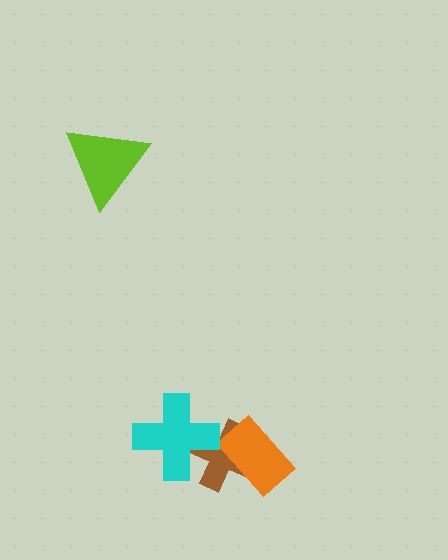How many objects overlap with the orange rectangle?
1 object overlaps with the orange rectangle.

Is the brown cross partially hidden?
Yes, it is partially covered by another shape.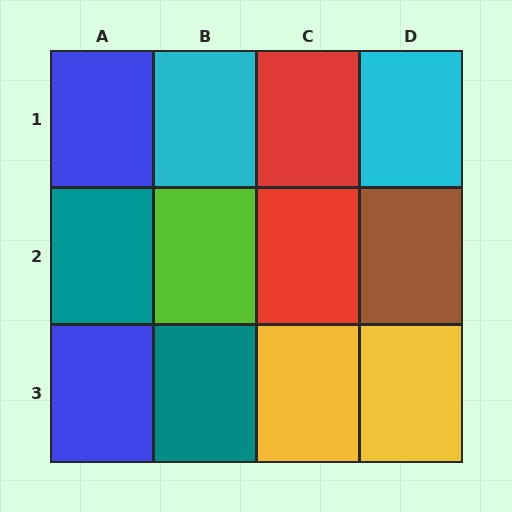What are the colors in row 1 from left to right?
Blue, cyan, red, cyan.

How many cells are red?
2 cells are red.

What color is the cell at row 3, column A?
Blue.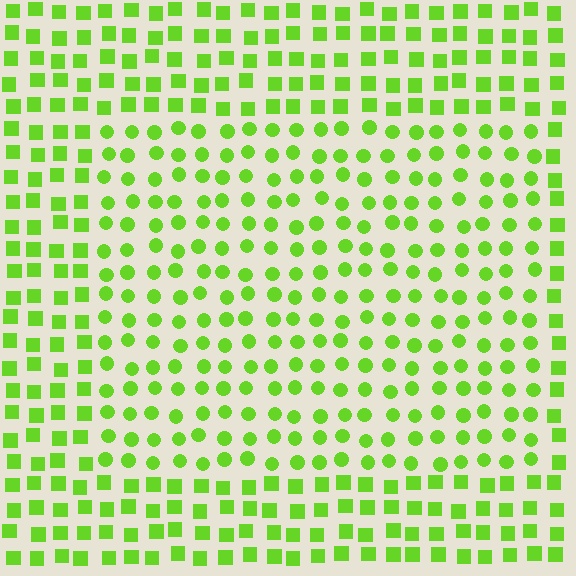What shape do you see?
I see a rectangle.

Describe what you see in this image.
The image is filled with small lime elements arranged in a uniform grid. A rectangle-shaped region contains circles, while the surrounding area contains squares. The boundary is defined purely by the change in element shape.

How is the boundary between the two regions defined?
The boundary is defined by a change in element shape: circles inside vs. squares outside. All elements share the same color and spacing.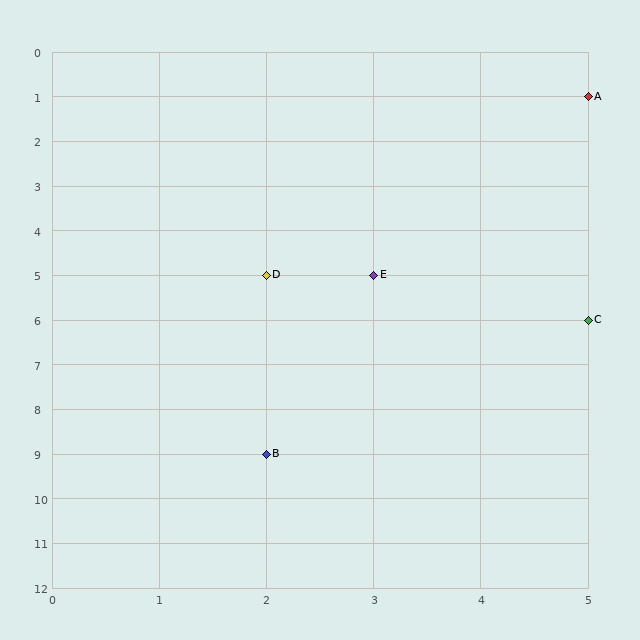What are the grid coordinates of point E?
Point E is at grid coordinates (3, 5).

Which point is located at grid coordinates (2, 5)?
Point D is at (2, 5).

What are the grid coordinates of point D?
Point D is at grid coordinates (2, 5).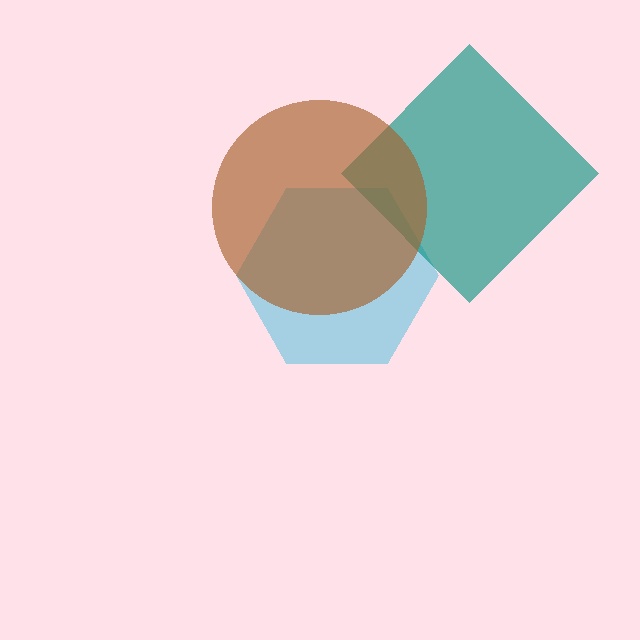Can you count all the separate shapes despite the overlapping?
Yes, there are 3 separate shapes.